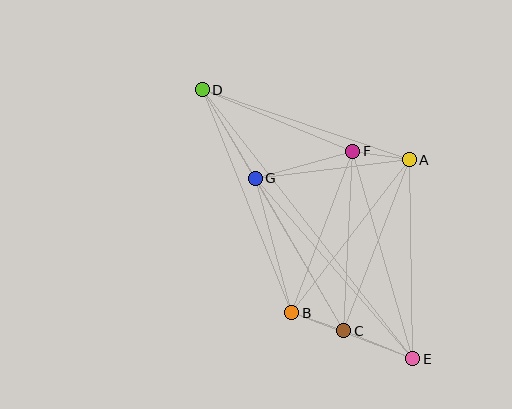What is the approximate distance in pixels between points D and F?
The distance between D and F is approximately 163 pixels.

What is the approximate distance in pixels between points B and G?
The distance between B and G is approximately 139 pixels.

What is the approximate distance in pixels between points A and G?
The distance between A and G is approximately 155 pixels.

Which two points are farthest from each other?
Points D and E are farthest from each other.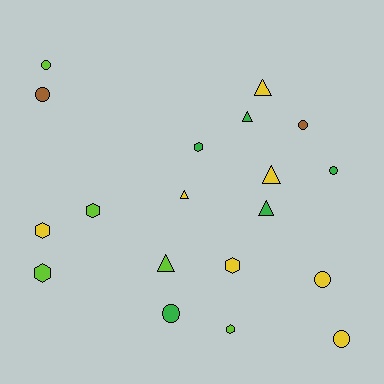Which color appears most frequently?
Yellow, with 7 objects.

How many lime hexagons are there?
There are 3 lime hexagons.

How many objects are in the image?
There are 19 objects.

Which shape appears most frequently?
Circle, with 7 objects.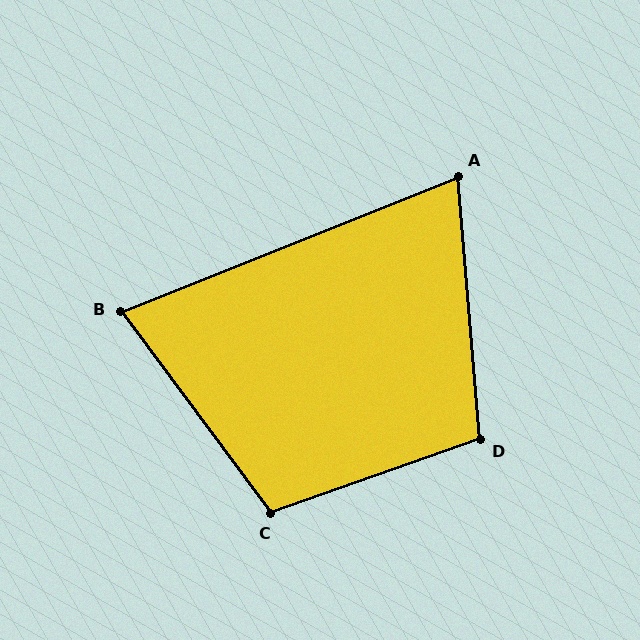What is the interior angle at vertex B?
Approximately 75 degrees (acute).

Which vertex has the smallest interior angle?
A, at approximately 73 degrees.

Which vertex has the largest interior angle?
C, at approximately 107 degrees.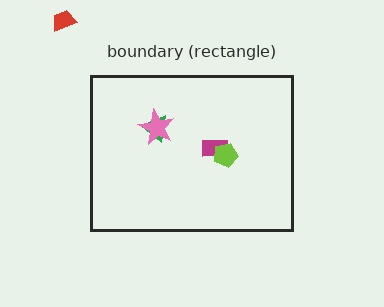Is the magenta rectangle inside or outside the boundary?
Inside.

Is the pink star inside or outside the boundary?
Inside.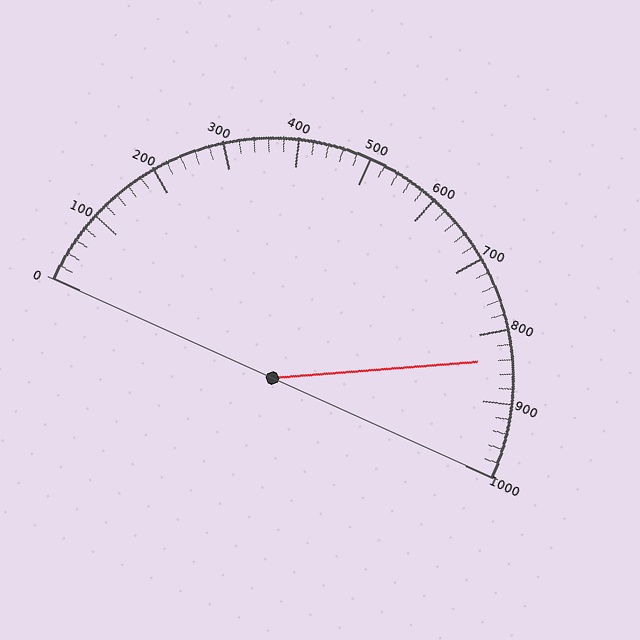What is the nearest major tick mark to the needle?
The nearest major tick mark is 800.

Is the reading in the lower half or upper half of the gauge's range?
The reading is in the upper half of the range (0 to 1000).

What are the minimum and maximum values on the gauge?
The gauge ranges from 0 to 1000.